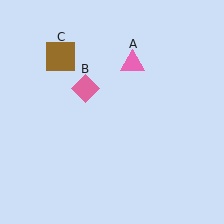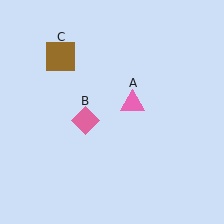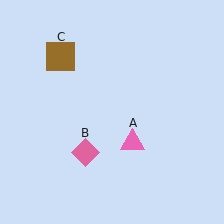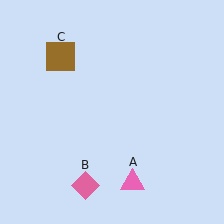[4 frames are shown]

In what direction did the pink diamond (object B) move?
The pink diamond (object B) moved down.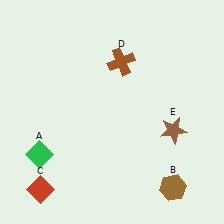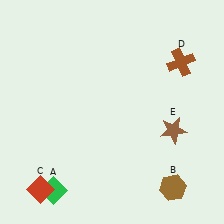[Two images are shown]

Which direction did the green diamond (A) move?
The green diamond (A) moved down.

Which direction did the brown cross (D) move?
The brown cross (D) moved right.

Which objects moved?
The objects that moved are: the green diamond (A), the brown cross (D).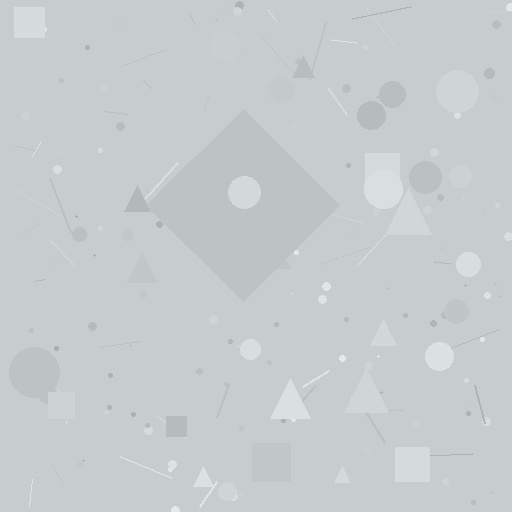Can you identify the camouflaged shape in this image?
The camouflaged shape is a diamond.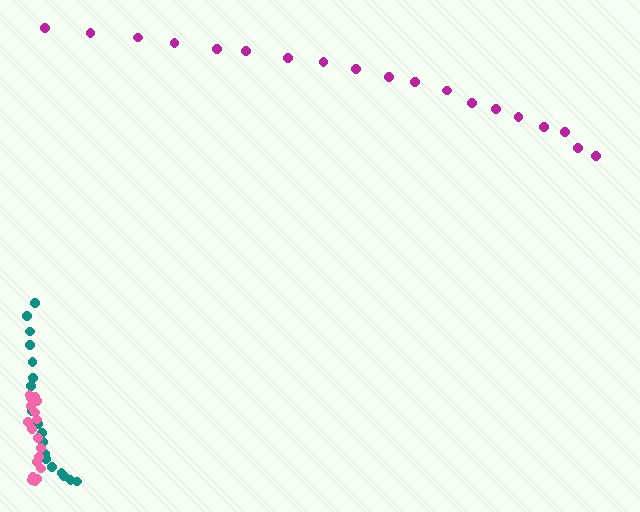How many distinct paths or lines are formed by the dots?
There are 3 distinct paths.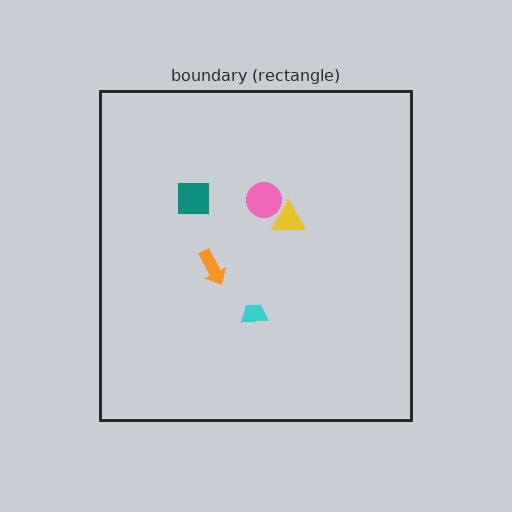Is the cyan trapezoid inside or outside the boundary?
Inside.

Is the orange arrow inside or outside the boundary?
Inside.